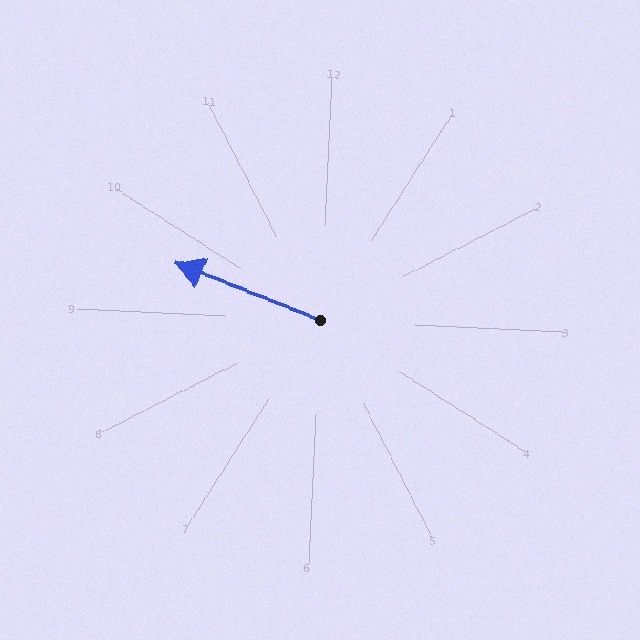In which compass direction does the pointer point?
West.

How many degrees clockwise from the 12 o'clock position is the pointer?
Approximately 289 degrees.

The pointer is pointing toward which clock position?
Roughly 10 o'clock.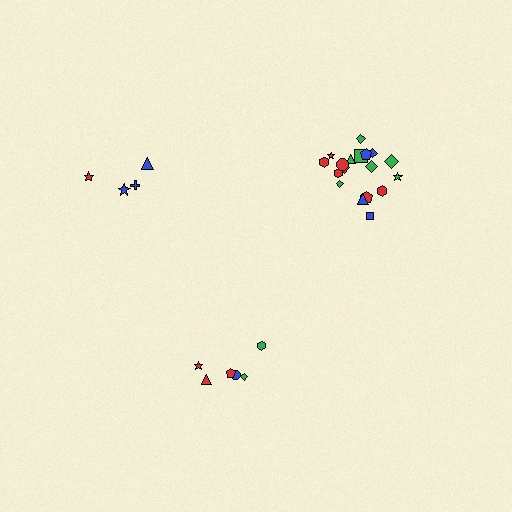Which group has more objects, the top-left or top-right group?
The top-right group.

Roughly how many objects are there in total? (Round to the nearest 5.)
Roughly 30 objects in total.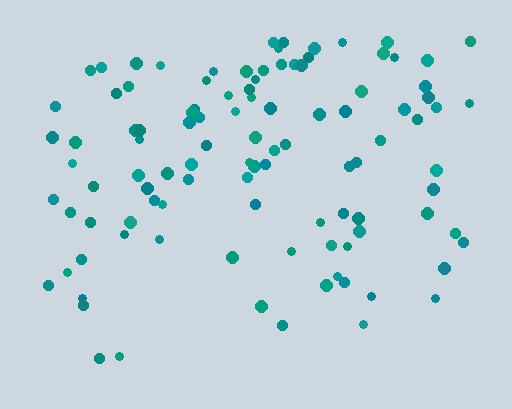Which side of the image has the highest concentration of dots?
The top.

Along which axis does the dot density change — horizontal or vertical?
Vertical.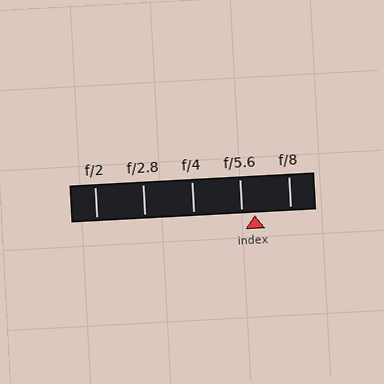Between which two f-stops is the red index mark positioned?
The index mark is between f/5.6 and f/8.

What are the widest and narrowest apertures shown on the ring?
The widest aperture shown is f/2 and the narrowest is f/8.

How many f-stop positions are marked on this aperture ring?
There are 5 f-stop positions marked.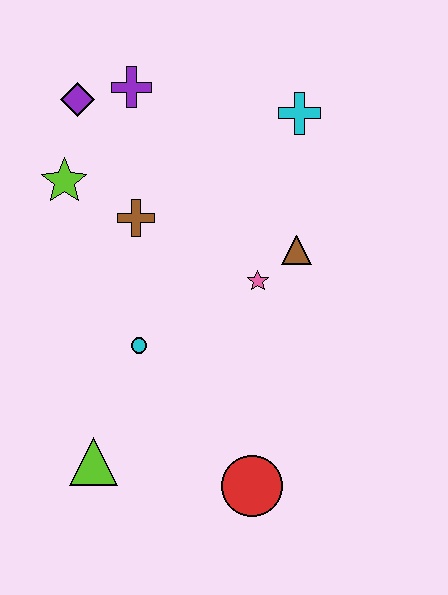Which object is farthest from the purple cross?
The red circle is farthest from the purple cross.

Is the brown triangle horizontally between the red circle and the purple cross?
No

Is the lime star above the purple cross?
No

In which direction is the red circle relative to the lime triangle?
The red circle is to the right of the lime triangle.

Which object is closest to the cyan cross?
The brown triangle is closest to the cyan cross.